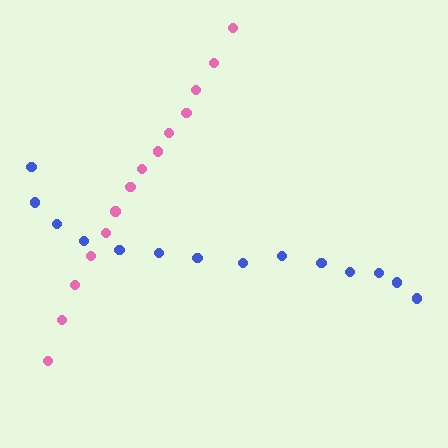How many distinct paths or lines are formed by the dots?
There are 2 distinct paths.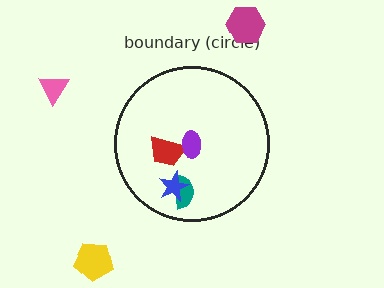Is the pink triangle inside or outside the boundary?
Outside.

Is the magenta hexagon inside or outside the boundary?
Outside.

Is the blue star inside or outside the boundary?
Inside.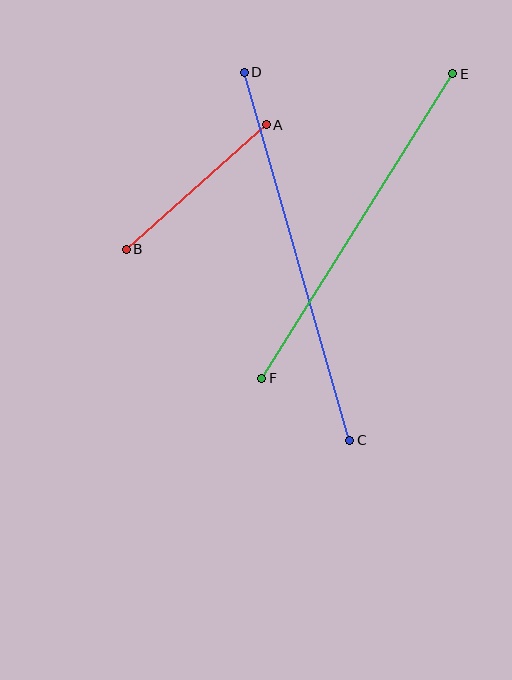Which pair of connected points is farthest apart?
Points C and D are farthest apart.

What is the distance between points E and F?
The distance is approximately 360 pixels.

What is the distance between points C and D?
The distance is approximately 383 pixels.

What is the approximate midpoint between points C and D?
The midpoint is at approximately (297, 256) pixels.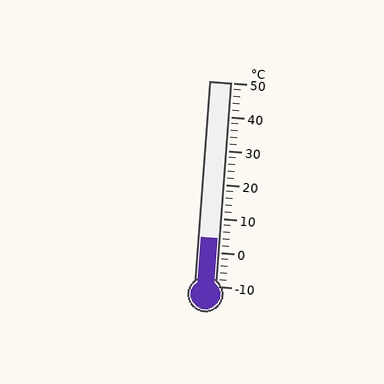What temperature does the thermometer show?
The thermometer shows approximately 4°C.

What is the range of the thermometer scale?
The thermometer scale ranges from -10°C to 50°C.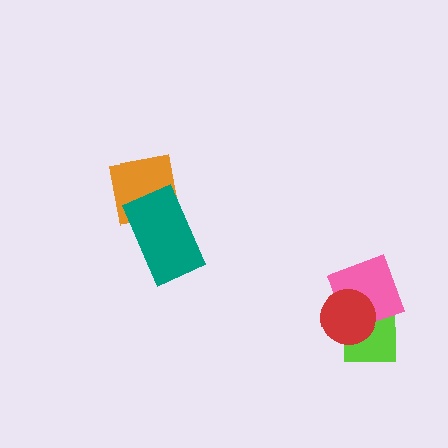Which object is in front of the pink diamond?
The red circle is in front of the pink diamond.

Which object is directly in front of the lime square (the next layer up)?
The pink diamond is directly in front of the lime square.